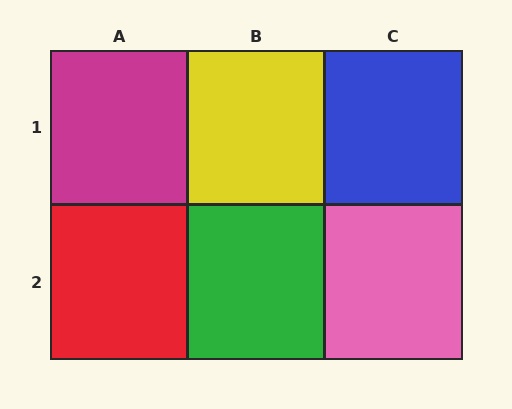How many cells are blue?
1 cell is blue.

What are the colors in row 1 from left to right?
Magenta, yellow, blue.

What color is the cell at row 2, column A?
Red.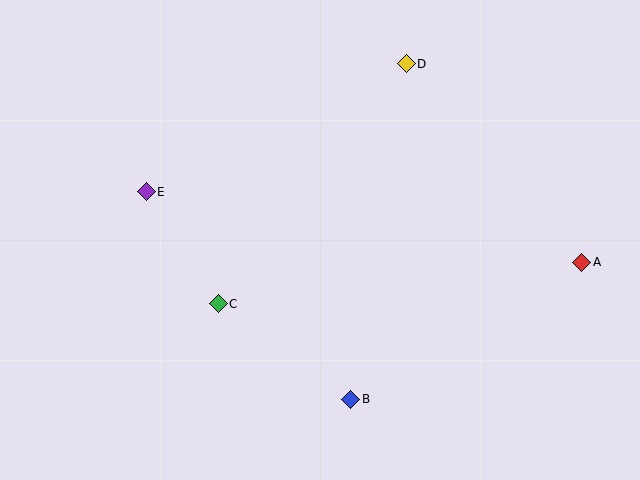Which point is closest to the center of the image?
Point C at (218, 304) is closest to the center.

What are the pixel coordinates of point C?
Point C is at (218, 304).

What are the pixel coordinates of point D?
Point D is at (406, 64).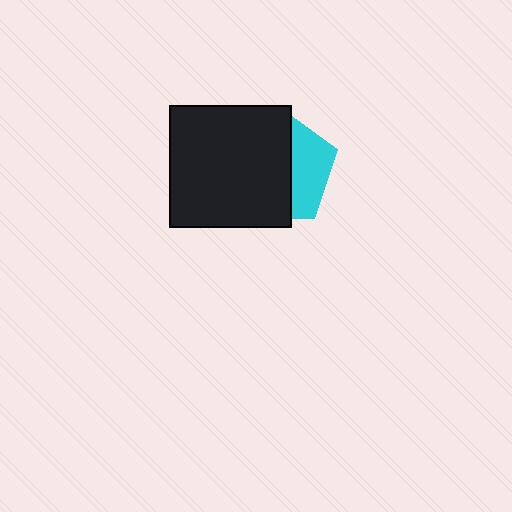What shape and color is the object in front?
The object in front is a black square.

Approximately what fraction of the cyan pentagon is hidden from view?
Roughly 65% of the cyan pentagon is hidden behind the black square.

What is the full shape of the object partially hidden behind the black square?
The partially hidden object is a cyan pentagon.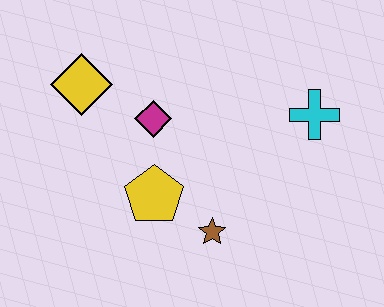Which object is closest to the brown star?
The yellow pentagon is closest to the brown star.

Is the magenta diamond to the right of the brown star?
No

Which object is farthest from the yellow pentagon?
The cyan cross is farthest from the yellow pentagon.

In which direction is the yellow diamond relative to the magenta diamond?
The yellow diamond is to the left of the magenta diamond.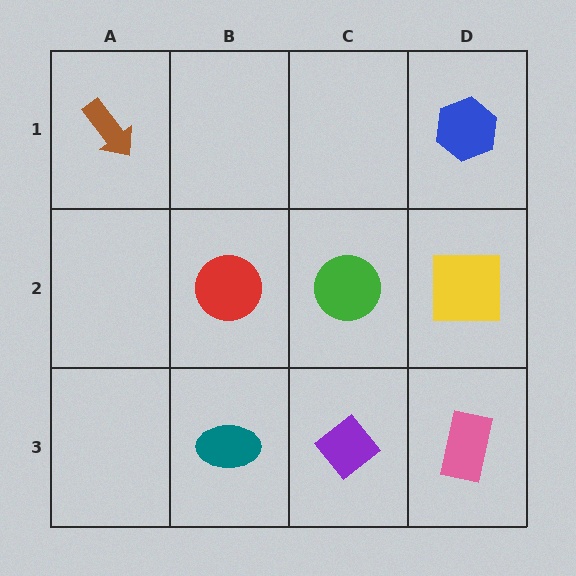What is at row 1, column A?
A brown arrow.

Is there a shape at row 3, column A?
No, that cell is empty.